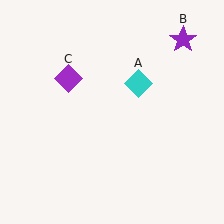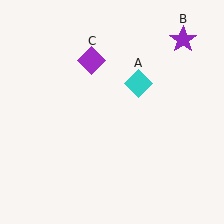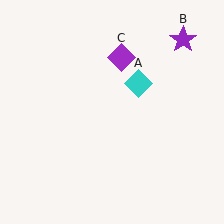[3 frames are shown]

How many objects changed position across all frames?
1 object changed position: purple diamond (object C).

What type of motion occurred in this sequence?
The purple diamond (object C) rotated clockwise around the center of the scene.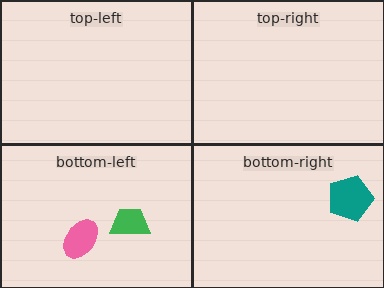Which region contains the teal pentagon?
The bottom-right region.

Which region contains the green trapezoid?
The bottom-left region.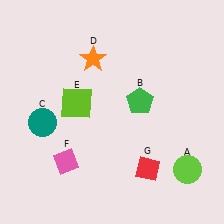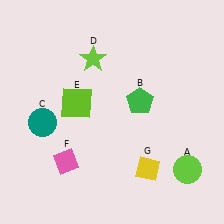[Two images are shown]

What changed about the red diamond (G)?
In Image 1, G is red. In Image 2, it changed to yellow.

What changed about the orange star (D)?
In Image 1, D is orange. In Image 2, it changed to lime.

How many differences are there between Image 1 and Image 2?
There are 2 differences between the two images.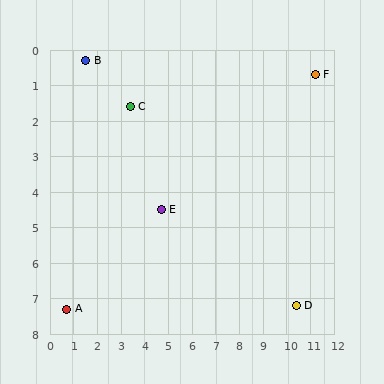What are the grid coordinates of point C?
Point C is at approximately (3.4, 1.6).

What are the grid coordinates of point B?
Point B is at approximately (1.5, 0.3).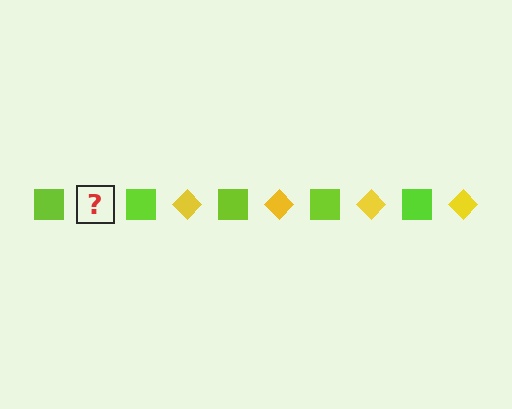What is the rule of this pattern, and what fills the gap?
The rule is that the pattern alternates between lime square and yellow diamond. The gap should be filled with a yellow diamond.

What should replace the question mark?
The question mark should be replaced with a yellow diamond.